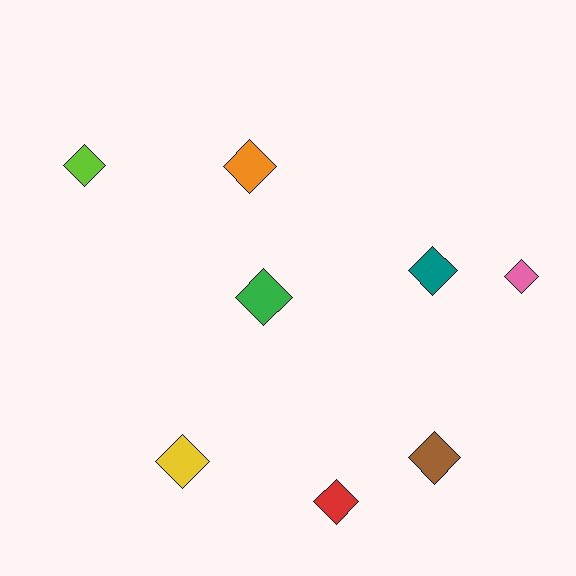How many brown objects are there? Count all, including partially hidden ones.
There is 1 brown object.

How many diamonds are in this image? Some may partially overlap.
There are 8 diamonds.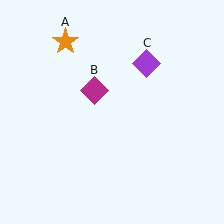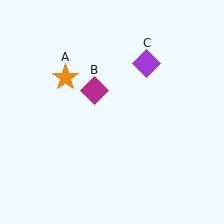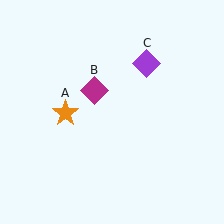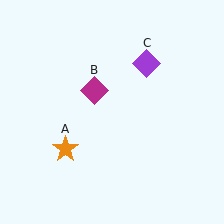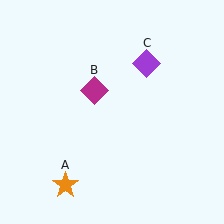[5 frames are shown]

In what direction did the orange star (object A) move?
The orange star (object A) moved down.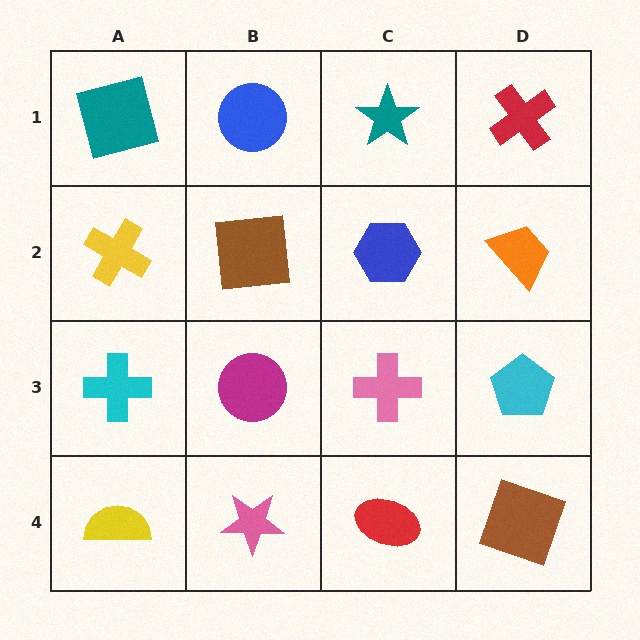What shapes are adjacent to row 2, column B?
A blue circle (row 1, column B), a magenta circle (row 3, column B), a yellow cross (row 2, column A), a blue hexagon (row 2, column C).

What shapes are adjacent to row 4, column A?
A cyan cross (row 3, column A), a pink star (row 4, column B).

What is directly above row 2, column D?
A red cross.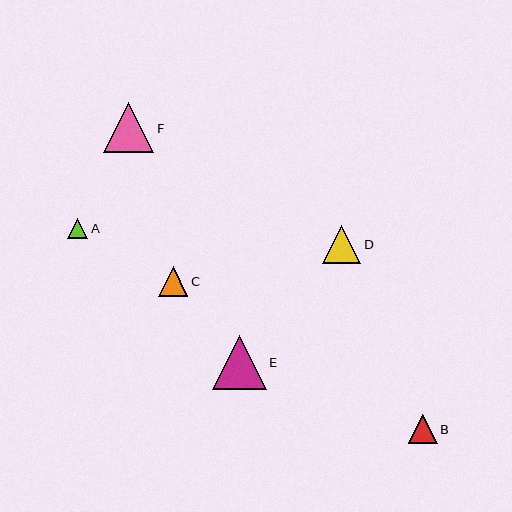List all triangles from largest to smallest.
From largest to smallest: E, F, D, C, B, A.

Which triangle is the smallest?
Triangle A is the smallest with a size of approximately 20 pixels.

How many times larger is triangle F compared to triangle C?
Triangle F is approximately 1.7 times the size of triangle C.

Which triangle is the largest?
Triangle E is the largest with a size of approximately 54 pixels.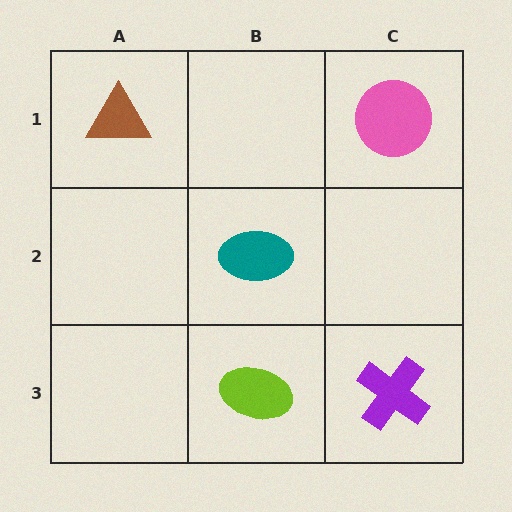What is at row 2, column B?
A teal ellipse.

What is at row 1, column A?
A brown triangle.